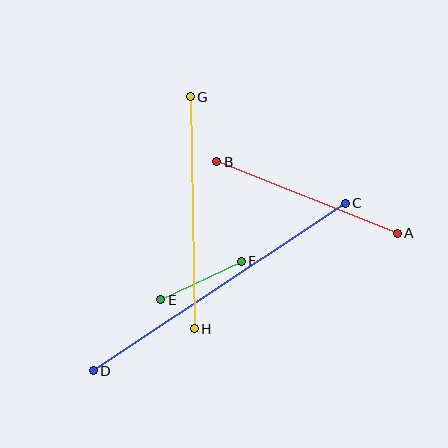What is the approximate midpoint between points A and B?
The midpoint is at approximately (307, 198) pixels.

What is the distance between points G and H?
The distance is approximately 232 pixels.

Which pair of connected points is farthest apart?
Points C and D are farthest apart.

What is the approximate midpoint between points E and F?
The midpoint is at approximately (201, 281) pixels.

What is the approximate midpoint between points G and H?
The midpoint is at approximately (192, 213) pixels.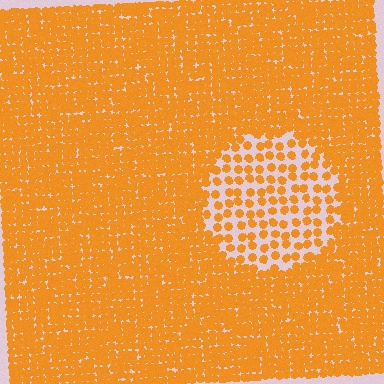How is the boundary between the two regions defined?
The boundary is defined by a change in element density (approximately 2.4x ratio). All elements are the same color, size, and shape.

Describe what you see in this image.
The image contains small orange elements arranged at two different densities. A circle-shaped region is visible where the elements are less densely packed than the surrounding area.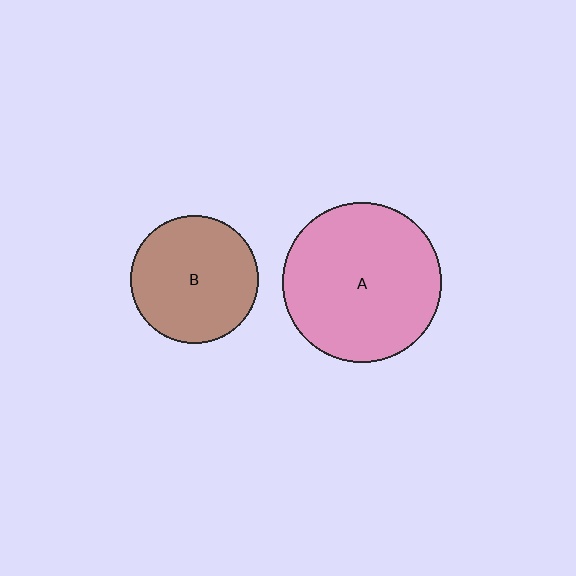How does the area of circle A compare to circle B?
Approximately 1.6 times.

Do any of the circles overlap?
No, none of the circles overlap.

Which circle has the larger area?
Circle A (pink).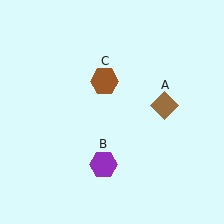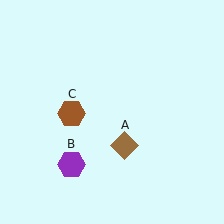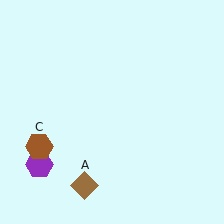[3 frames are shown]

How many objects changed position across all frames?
3 objects changed position: brown diamond (object A), purple hexagon (object B), brown hexagon (object C).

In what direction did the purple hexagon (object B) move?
The purple hexagon (object B) moved left.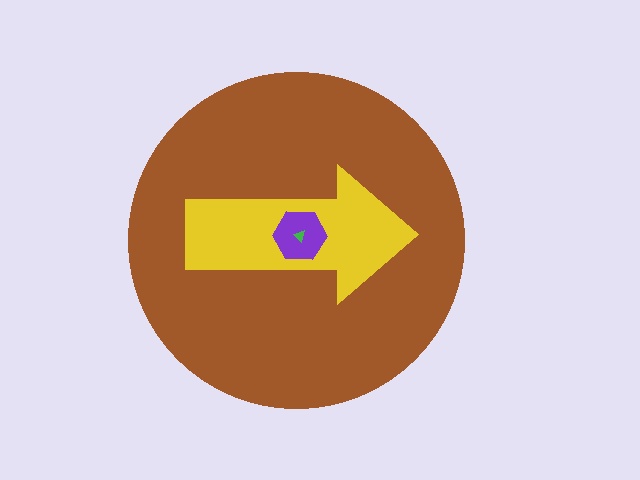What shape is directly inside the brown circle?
The yellow arrow.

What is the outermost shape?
The brown circle.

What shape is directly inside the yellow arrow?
The purple hexagon.